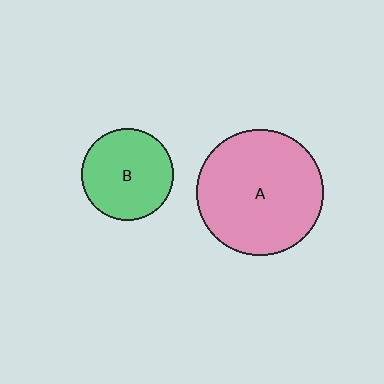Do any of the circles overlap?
No, none of the circles overlap.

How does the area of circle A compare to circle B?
Approximately 1.9 times.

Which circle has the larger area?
Circle A (pink).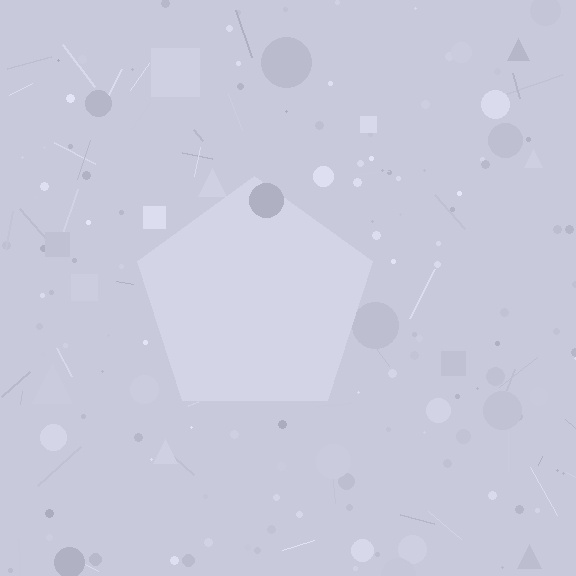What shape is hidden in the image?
A pentagon is hidden in the image.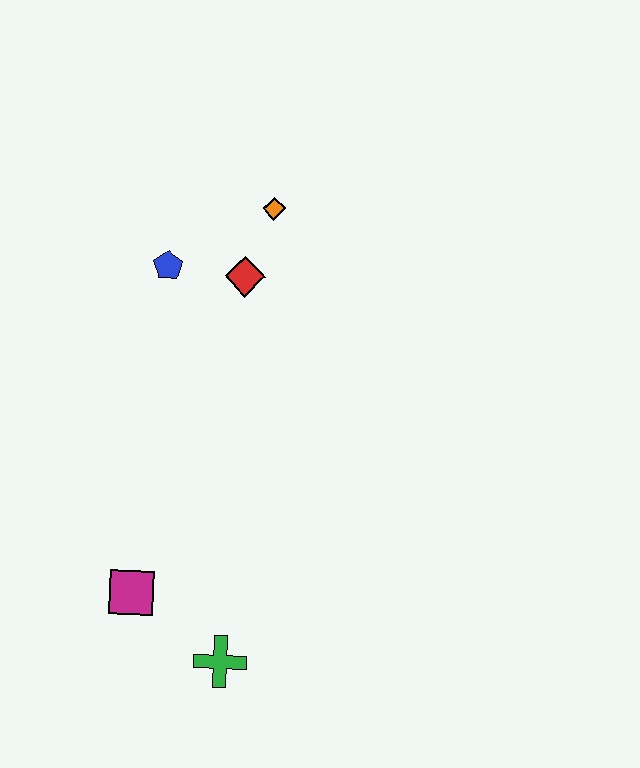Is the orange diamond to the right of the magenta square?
Yes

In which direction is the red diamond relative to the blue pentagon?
The red diamond is to the right of the blue pentagon.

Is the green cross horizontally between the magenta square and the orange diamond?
Yes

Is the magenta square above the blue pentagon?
No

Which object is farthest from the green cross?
The orange diamond is farthest from the green cross.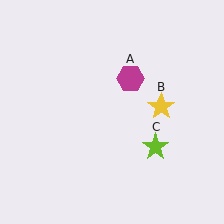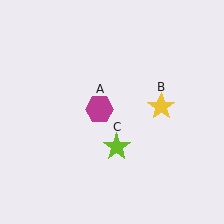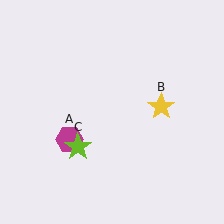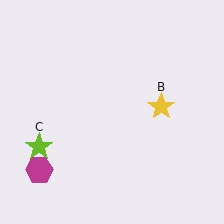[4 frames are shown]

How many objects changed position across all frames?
2 objects changed position: magenta hexagon (object A), lime star (object C).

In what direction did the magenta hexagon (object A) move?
The magenta hexagon (object A) moved down and to the left.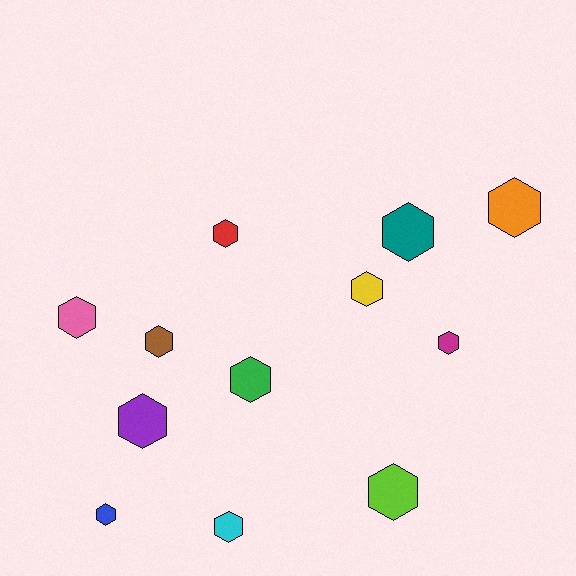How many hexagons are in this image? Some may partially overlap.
There are 12 hexagons.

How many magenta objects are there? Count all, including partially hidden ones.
There is 1 magenta object.